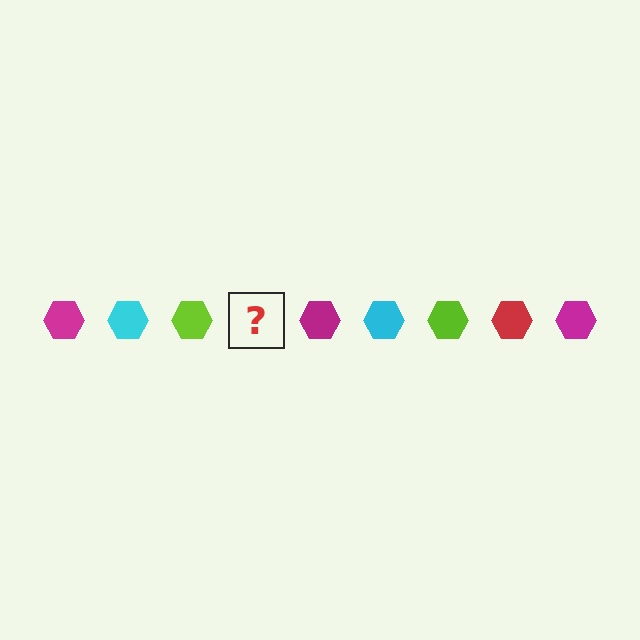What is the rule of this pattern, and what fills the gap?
The rule is that the pattern cycles through magenta, cyan, lime, red hexagons. The gap should be filled with a red hexagon.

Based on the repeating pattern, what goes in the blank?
The blank should be a red hexagon.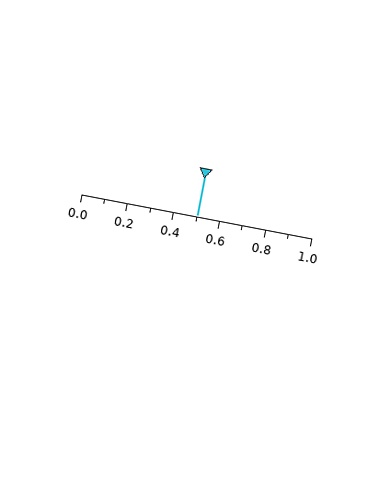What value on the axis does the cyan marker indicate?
The marker indicates approximately 0.5.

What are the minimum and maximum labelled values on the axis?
The axis runs from 0.0 to 1.0.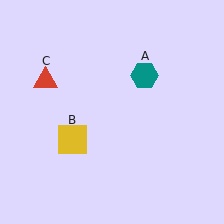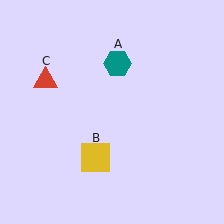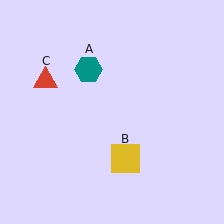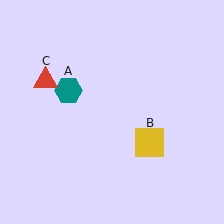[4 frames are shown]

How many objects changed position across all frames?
2 objects changed position: teal hexagon (object A), yellow square (object B).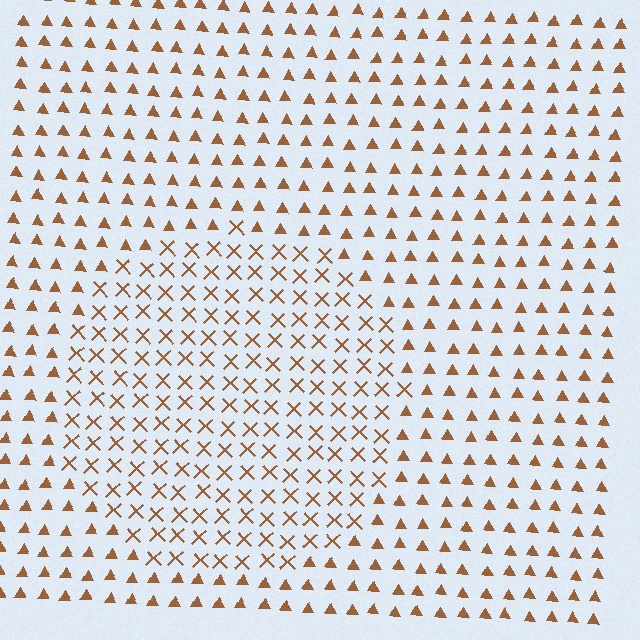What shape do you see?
I see a circle.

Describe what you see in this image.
The image is filled with small brown elements arranged in a uniform grid. A circle-shaped region contains X marks, while the surrounding area contains triangles. The boundary is defined purely by the change in element shape.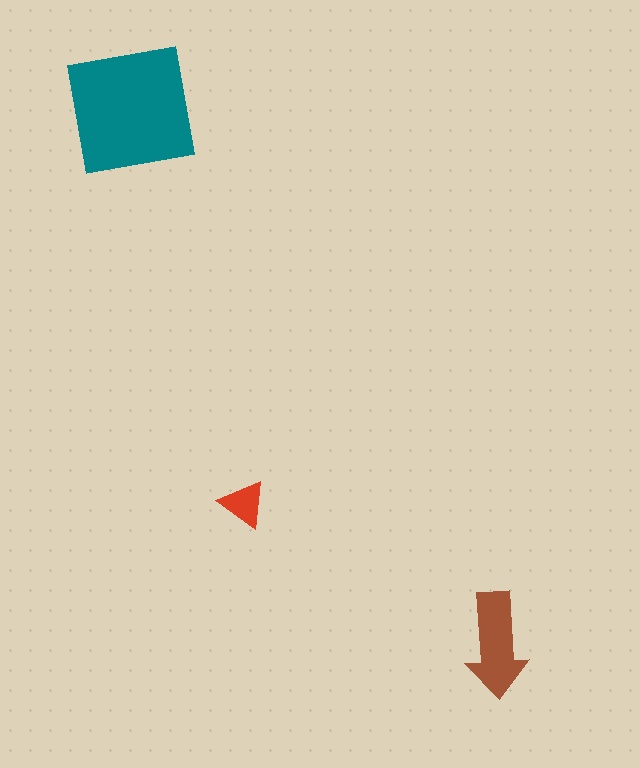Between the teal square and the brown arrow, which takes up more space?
The teal square.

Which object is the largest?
The teal square.